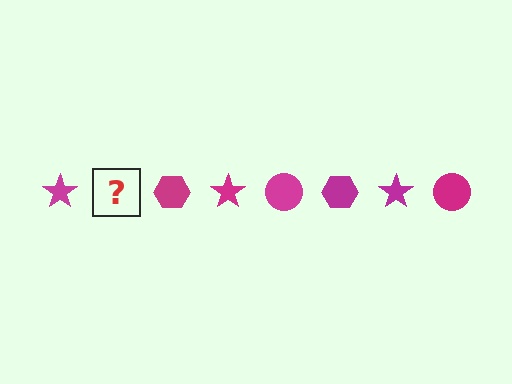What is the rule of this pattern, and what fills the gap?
The rule is that the pattern cycles through star, circle, hexagon shapes in magenta. The gap should be filled with a magenta circle.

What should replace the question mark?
The question mark should be replaced with a magenta circle.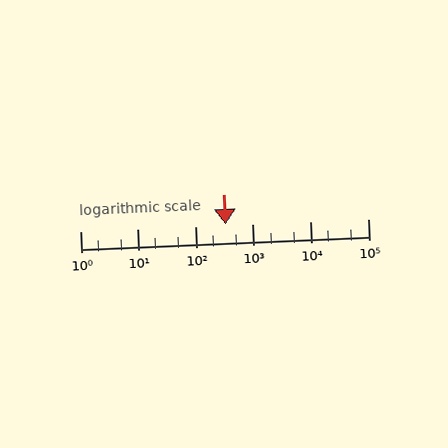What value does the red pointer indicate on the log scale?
The pointer indicates approximately 330.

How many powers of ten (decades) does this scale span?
The scale spans 5 decades, from 1 to 100000.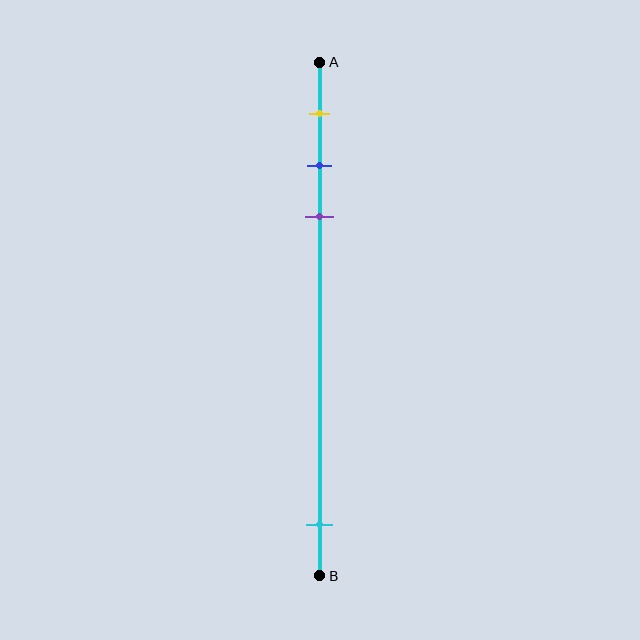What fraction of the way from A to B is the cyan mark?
The cyan mark is approximately 90% (0.9) of the way from A to B.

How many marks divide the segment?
There are 4 marks dividing the segment.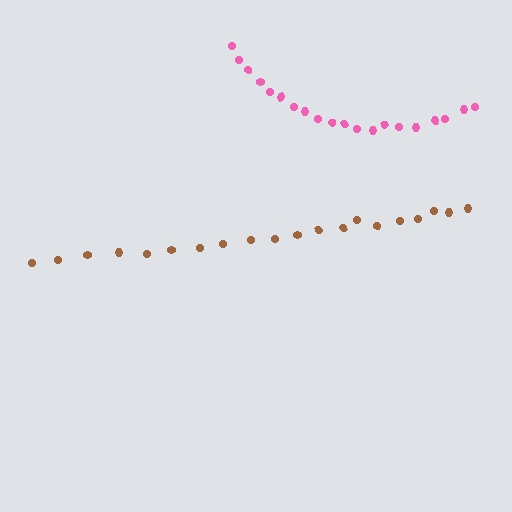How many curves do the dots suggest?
There are 2 distinct paths.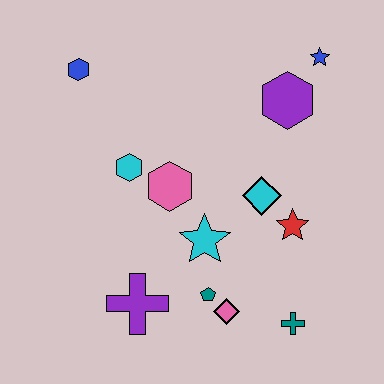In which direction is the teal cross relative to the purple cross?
The teal cross is to the right of the purple cross.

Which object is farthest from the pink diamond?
The blue hexagon is farthest from the pink diamond.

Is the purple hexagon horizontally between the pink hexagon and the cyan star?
No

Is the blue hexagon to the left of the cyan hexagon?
Yes